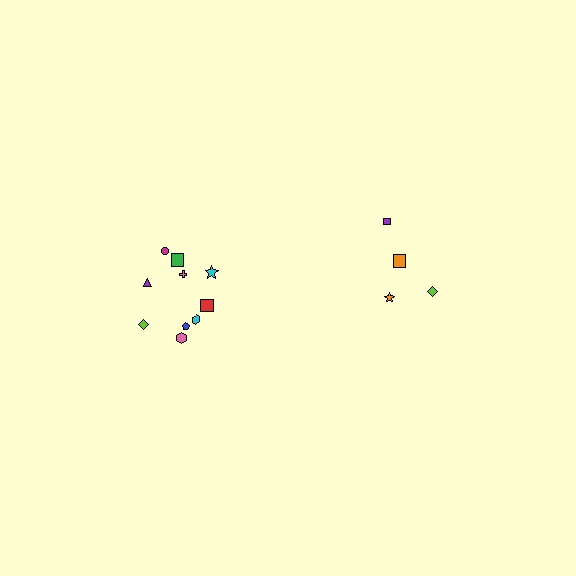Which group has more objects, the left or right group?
The left group.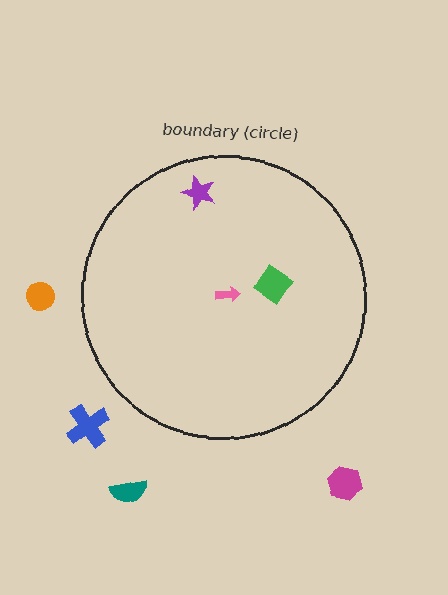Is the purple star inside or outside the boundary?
Inside.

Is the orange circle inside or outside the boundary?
Outside.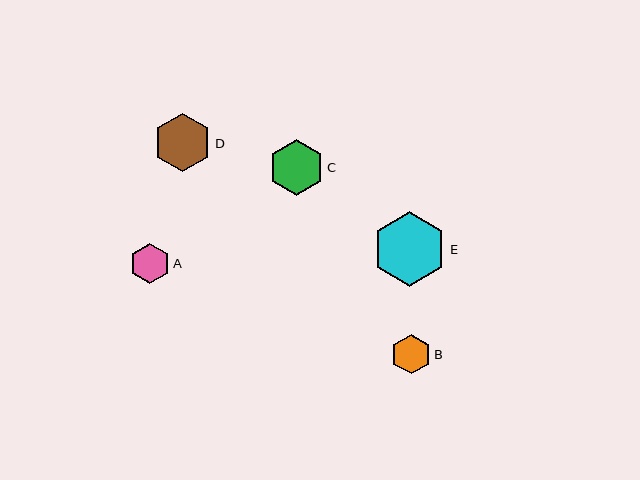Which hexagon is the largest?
Hexagon E is the largest with a size of approximately 74 pixels.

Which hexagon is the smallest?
Hexagon B is the smallest with a size of approximately 39 pixels.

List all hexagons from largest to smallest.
From largest to smallest: E, D, C, A, B.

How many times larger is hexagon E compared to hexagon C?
Hexagon E is approximately 1.3 times the size of hexagon C.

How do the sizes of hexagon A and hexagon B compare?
Hexagon A and hexagon B are approximately the same size.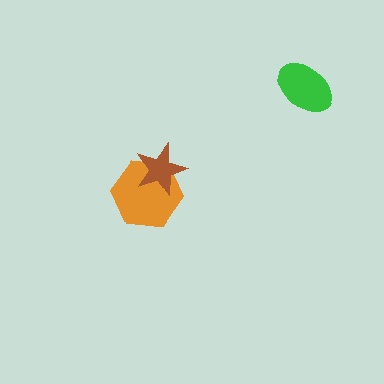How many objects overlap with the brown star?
1 object overlaps with the brown star.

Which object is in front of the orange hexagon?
The brown star is in front of the orange hexagon.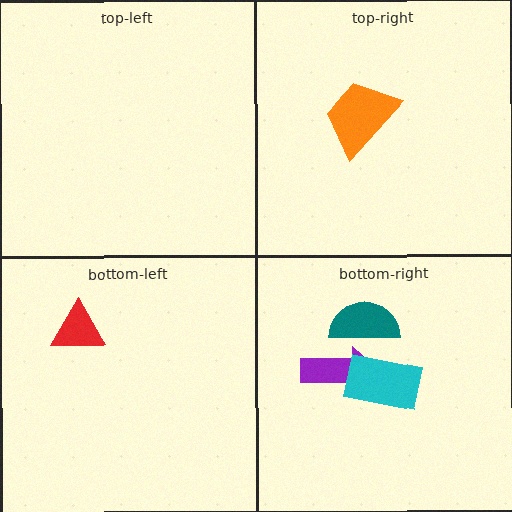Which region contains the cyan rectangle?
The bottom-right region.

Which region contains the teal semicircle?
The bottom-right region.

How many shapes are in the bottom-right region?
3.